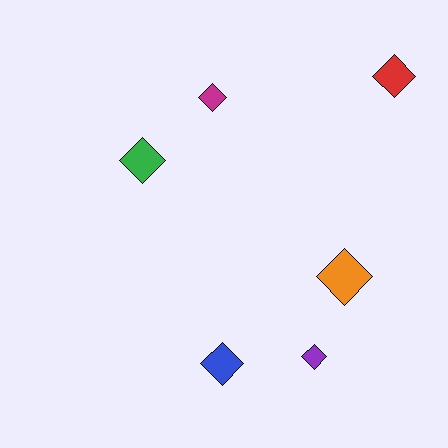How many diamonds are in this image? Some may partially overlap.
There are 6 diamonds.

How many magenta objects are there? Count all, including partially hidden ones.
There is 1 magenta object.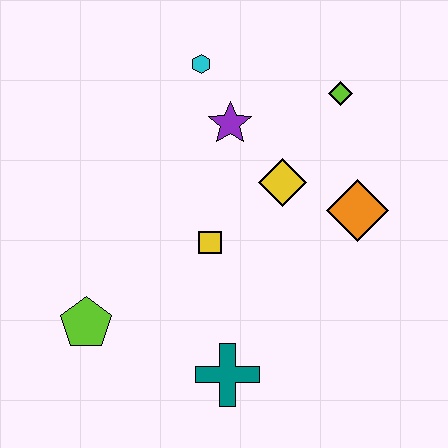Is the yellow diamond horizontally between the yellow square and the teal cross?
No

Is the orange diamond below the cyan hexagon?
Yes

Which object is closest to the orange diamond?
The yellow diamond is closest to the orange diamond.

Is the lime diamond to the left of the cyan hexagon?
No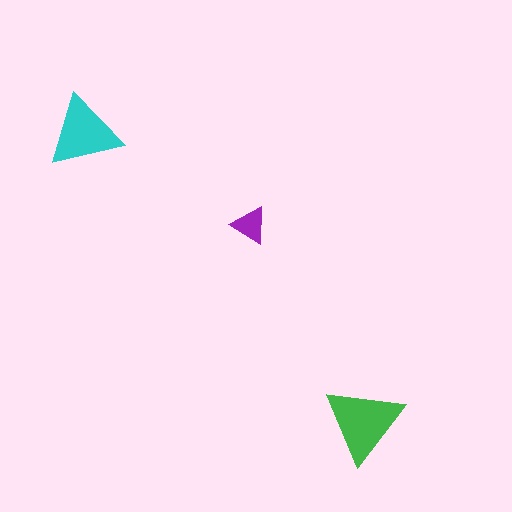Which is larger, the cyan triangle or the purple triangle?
The cyan one.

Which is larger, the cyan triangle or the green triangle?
The green one.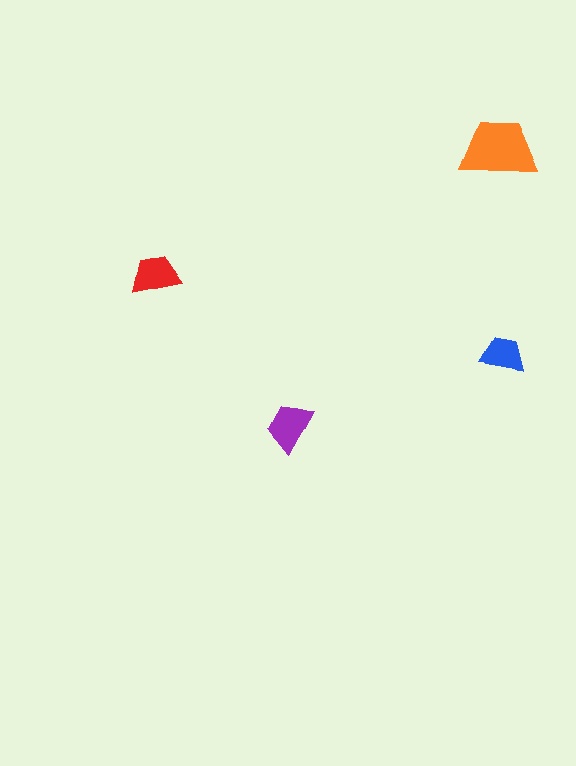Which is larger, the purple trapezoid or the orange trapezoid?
The orange one.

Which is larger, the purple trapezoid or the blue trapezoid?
The purple one.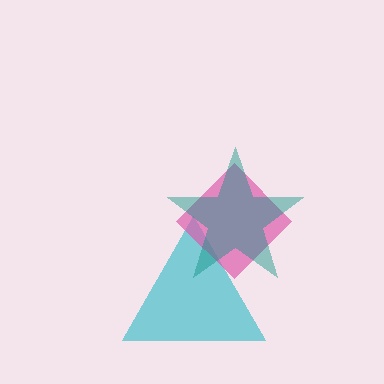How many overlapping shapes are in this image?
There are 3 overlapping shapes in the image.